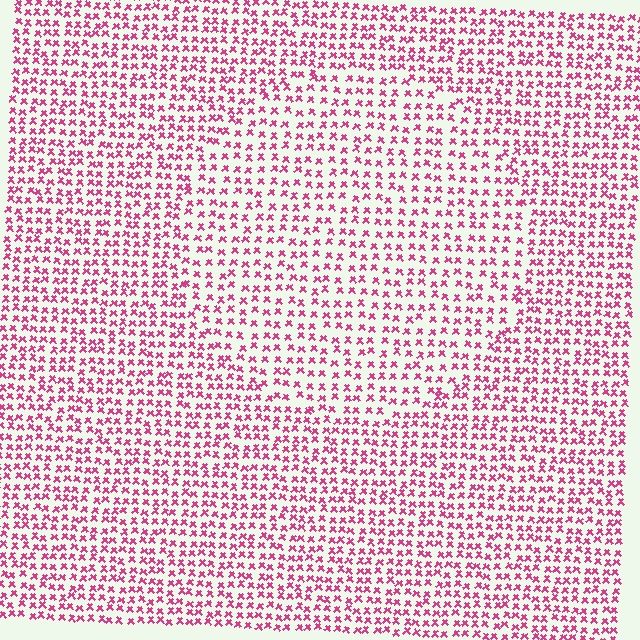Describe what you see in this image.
The image contains small magenta elements arranged at two different densities. A circle-shaped region is visible where the elements are less densely packed than the surrounding area.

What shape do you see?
I see a circle.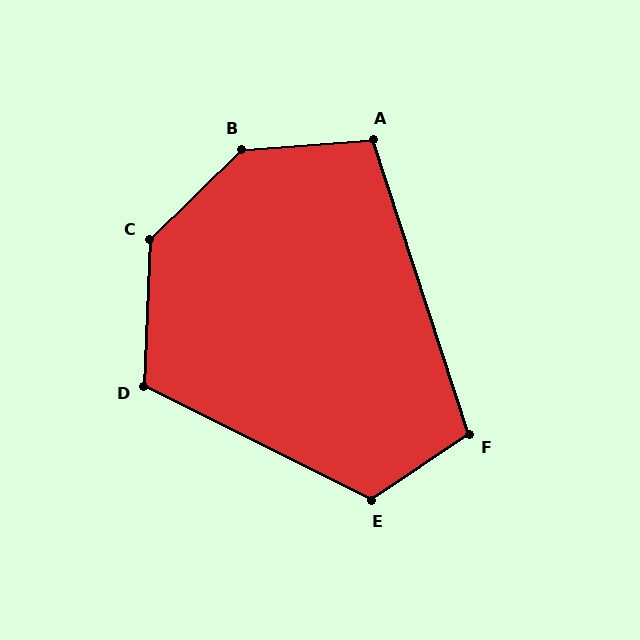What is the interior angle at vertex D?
Approximately 114 degrees (obtuse).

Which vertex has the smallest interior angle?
A, at approximately 104 degrees.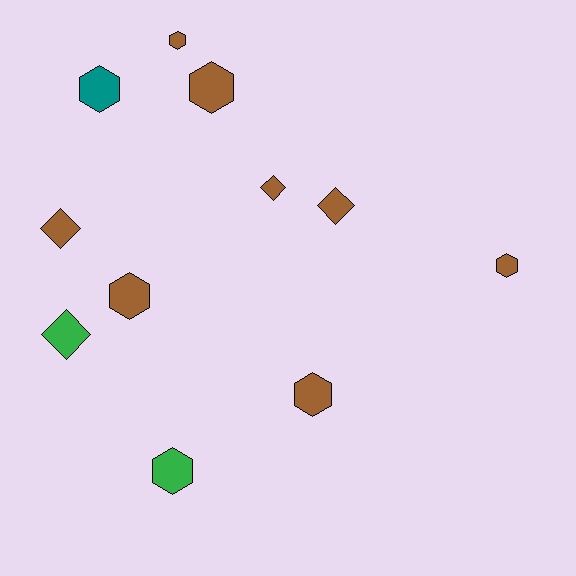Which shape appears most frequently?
Hexagon, with 7 objects.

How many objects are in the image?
There are 11 objects.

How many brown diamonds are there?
There are 3 brown diamonds.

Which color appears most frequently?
Brown, with 8 objects.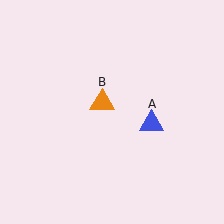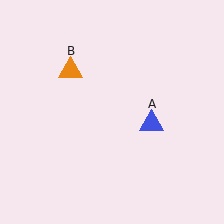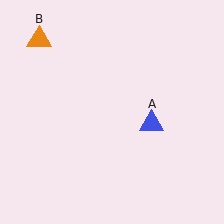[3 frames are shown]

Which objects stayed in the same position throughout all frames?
Blue triangle (object A) remained stationary.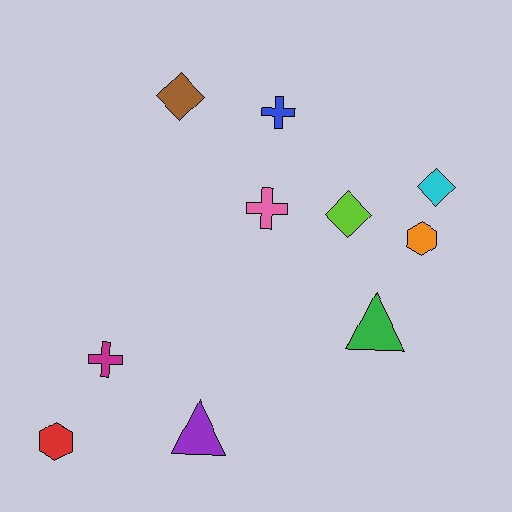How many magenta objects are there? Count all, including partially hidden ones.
There is 1 magenta object.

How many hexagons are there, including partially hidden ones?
There are 2 hexagons.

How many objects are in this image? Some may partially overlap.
There are 10 objects.